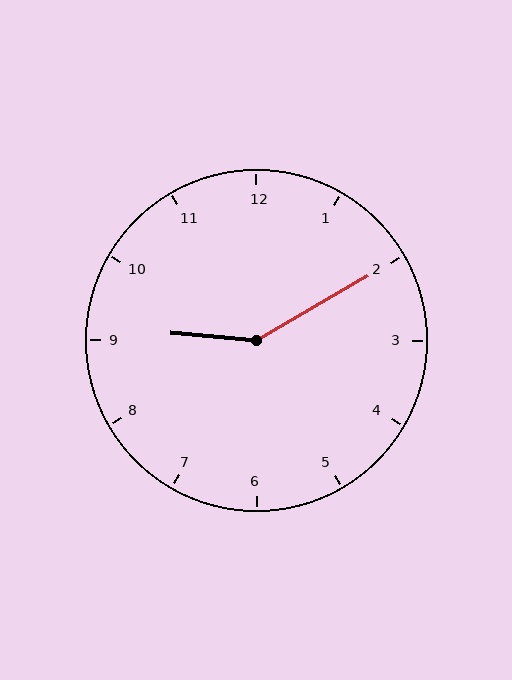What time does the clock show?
9:10.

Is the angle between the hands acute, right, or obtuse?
It is obtuse.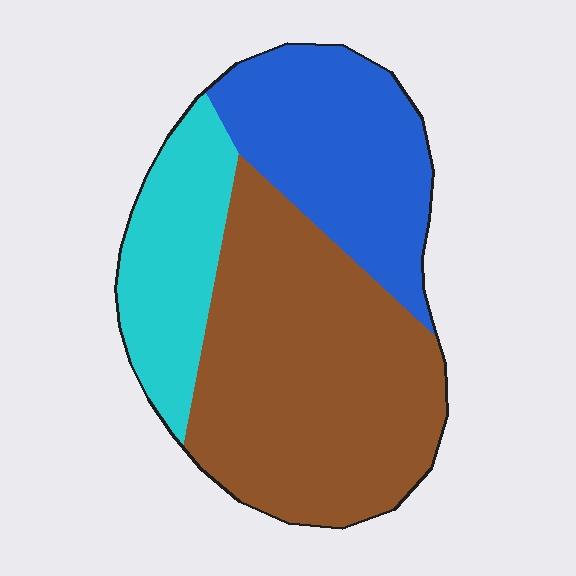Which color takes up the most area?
Brown, at roughly 50%.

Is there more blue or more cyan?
Blue.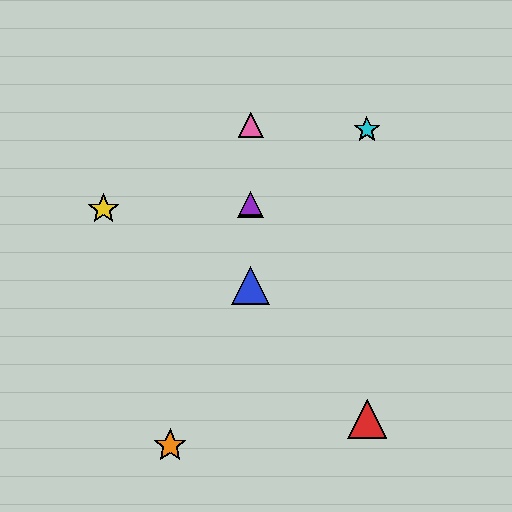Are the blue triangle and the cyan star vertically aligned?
No, the blue triangle is at x≈251 and the cyan star is at x≈367.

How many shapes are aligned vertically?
4 shapes (the blue triangle, the green triangle, the purple triangle, the pink triangle) are aligned vertically.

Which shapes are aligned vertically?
The blue triangle, the green triangle, the purple triangle, the pink triangle are aligned vertically.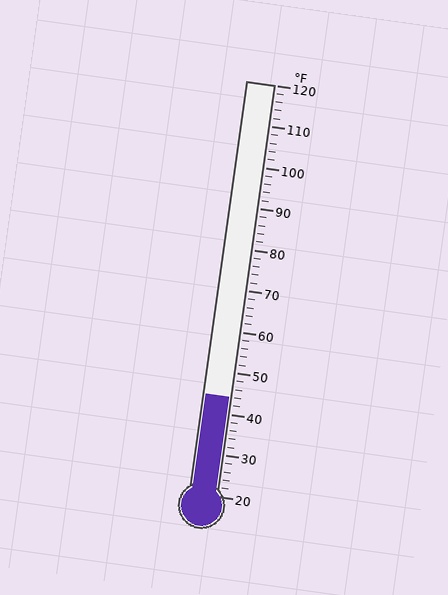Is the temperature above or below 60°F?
The temperature is below 60°F.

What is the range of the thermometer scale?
The thermometer scale ranges from 20°F to 120°F.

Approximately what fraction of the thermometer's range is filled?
The thermometer is filled to approximately 25% of its range.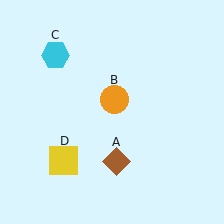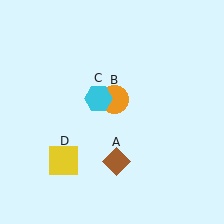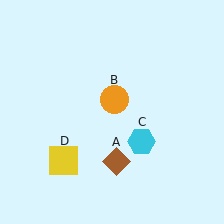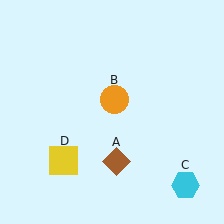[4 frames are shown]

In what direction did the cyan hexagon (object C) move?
The cyan hexagon (object C) moved down and to the right.